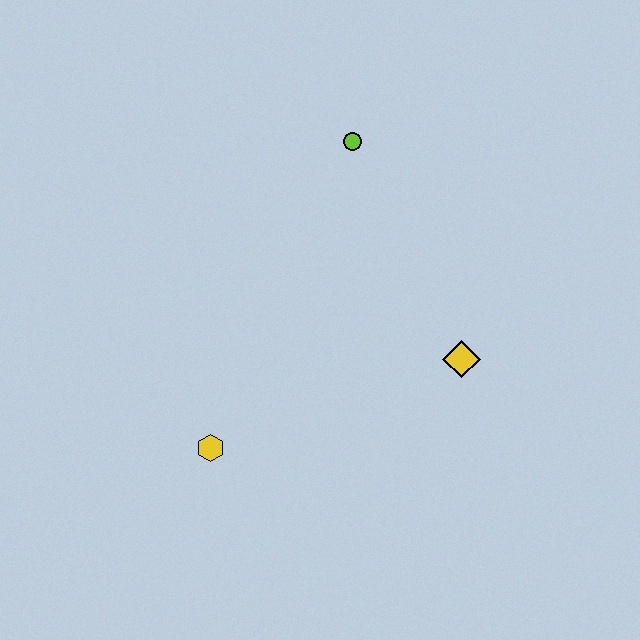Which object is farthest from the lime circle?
The yellow hexagon is farthest from the lime circle.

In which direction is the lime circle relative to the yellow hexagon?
The lime circle is above the yellow hexagon.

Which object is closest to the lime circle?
The yellow diamond is closest to the lime circle.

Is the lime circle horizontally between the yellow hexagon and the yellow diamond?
Yes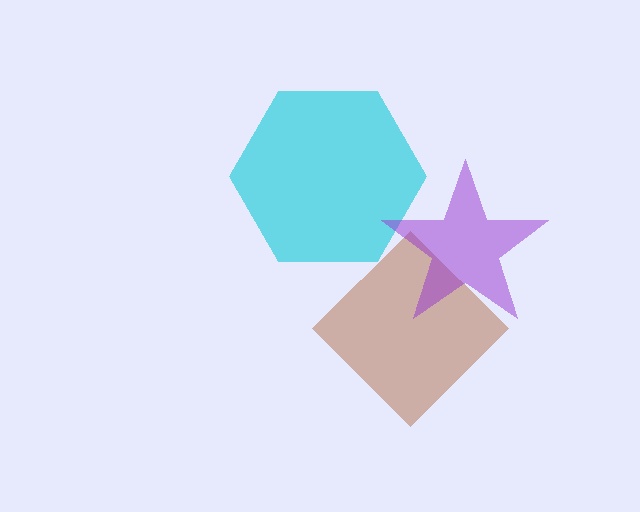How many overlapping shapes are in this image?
There are 3 overlapping shapes in the image.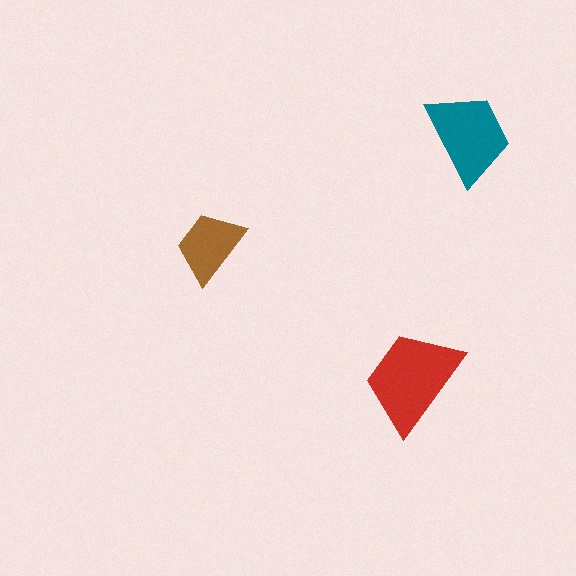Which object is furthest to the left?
The brown trapezoid is leftmost.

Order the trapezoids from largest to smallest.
the red one, the teal one, the brown one.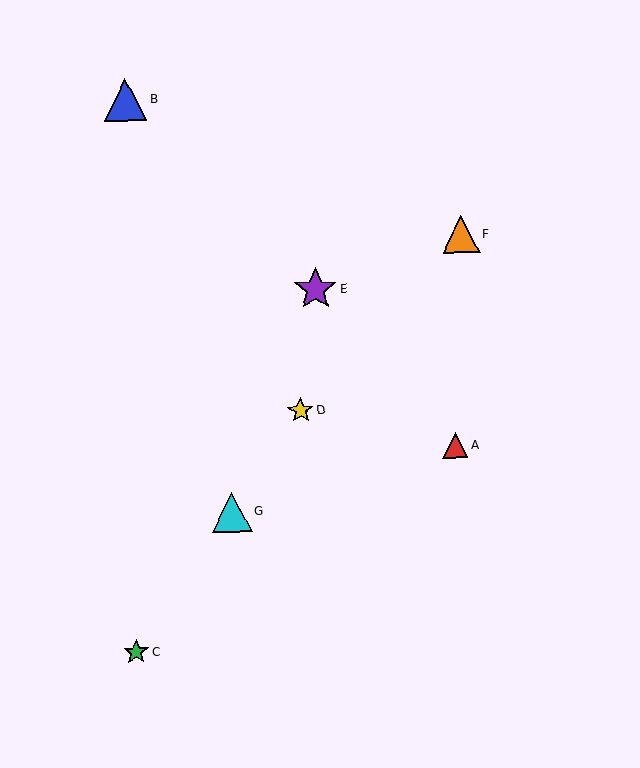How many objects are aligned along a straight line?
3 objects (C, D, G) are aligned along a straight line.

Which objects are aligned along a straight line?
Objects C, D, G are aligned along a straight line.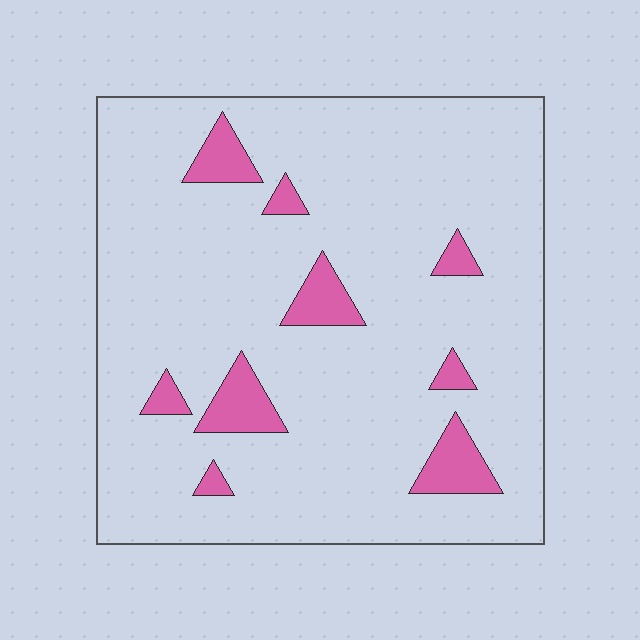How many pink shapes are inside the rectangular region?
9.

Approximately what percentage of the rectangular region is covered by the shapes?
Approximately 10%.